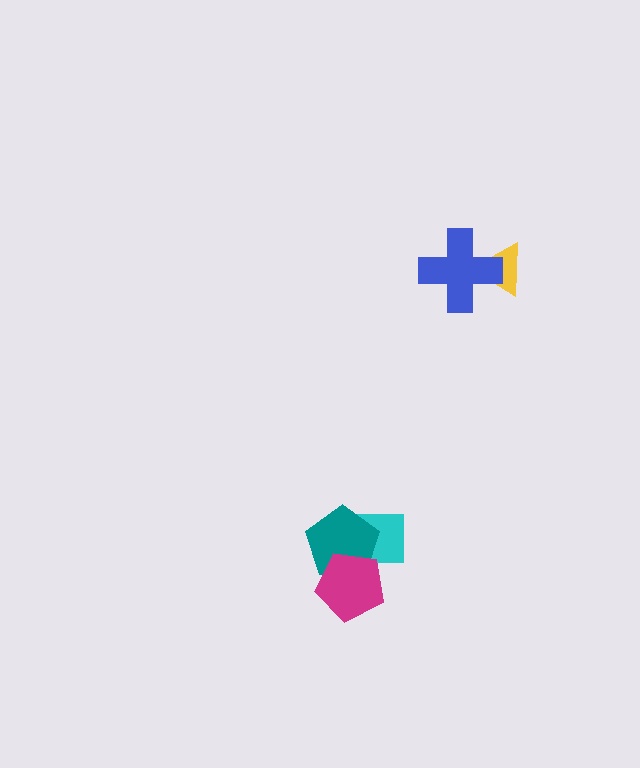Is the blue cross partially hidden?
No, no other shape covers it.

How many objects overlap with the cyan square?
2 objects overlap with the cyan square.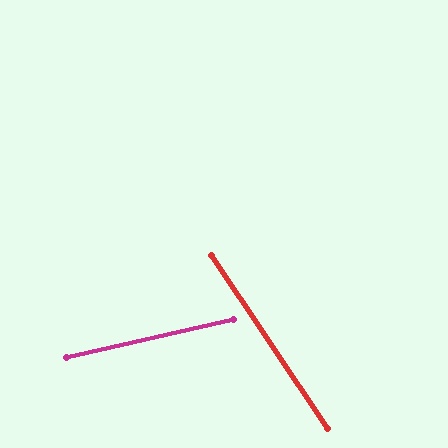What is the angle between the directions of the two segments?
Approximately 69 degrees.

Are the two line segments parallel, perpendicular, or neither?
Neither parallel nor perpendicular — they differ by about 69°.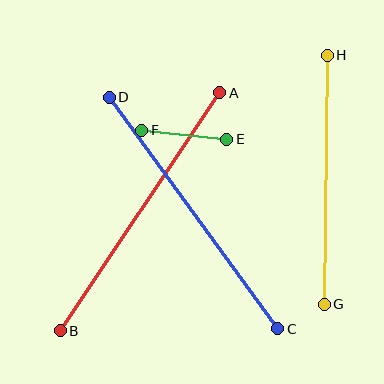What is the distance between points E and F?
The distance is approximately 86 pixels.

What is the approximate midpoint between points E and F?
The midpoint is at approximately (184, 135) pixels.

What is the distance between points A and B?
The distance is approximately 287 pixels.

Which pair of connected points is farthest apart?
Points A and B are farthest apart.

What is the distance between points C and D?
The distance is approximately 286 pixels.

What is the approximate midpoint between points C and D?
The midpoint is at approximately (194, 213) pixels.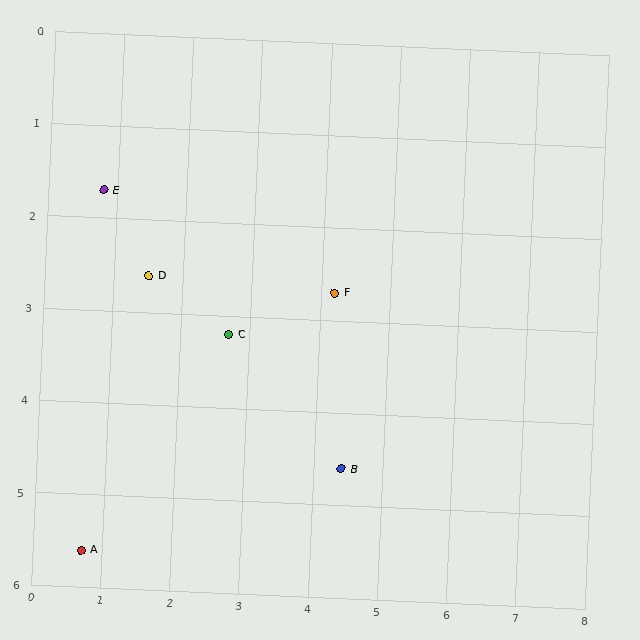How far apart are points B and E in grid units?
Points B and E are about 4.6 grid units apart.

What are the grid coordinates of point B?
Point B is at approximately (4.4, 4.6).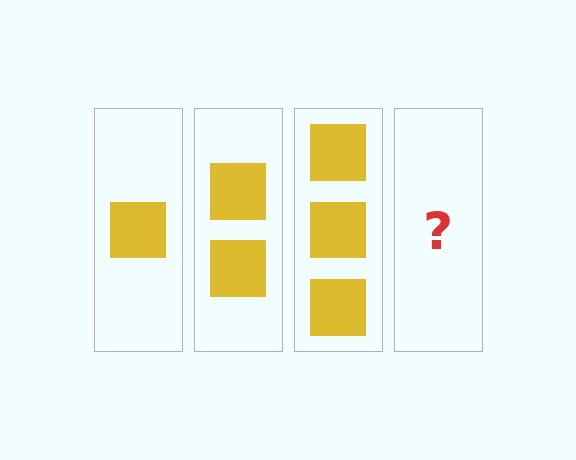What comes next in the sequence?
The next element should be 4 squares.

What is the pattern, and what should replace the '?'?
The pattern is that each step adds one more square. The '?' should be 4 squares.